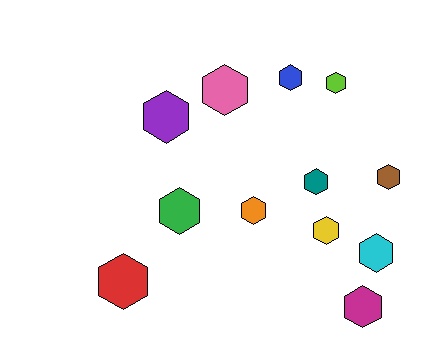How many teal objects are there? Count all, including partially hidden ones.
There is 1 teal object.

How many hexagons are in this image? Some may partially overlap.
There are 12 hexagons.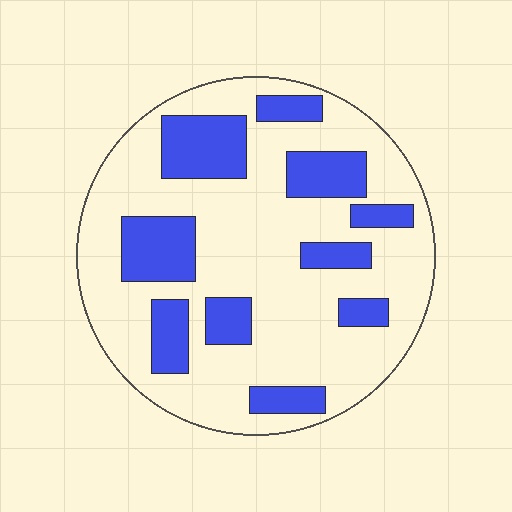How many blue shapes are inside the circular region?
10.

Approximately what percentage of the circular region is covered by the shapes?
Approximately 30%.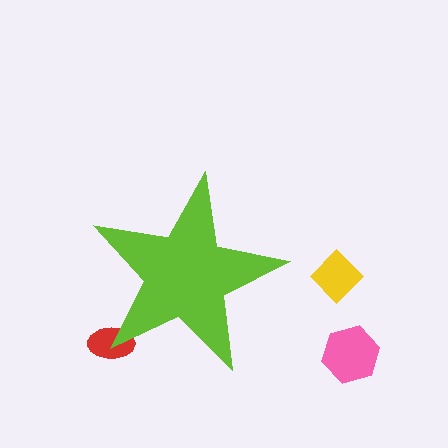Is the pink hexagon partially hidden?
No, the pink hexagon is fully visible.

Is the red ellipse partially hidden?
Yes, the red ellipse is partially hidden behind the lime star.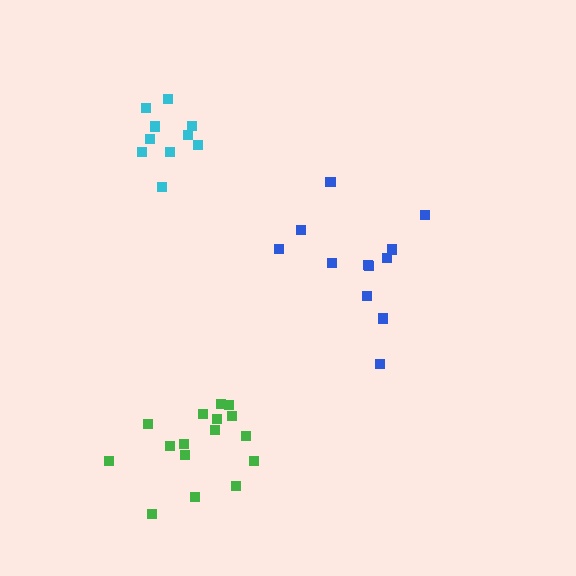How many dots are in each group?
Group 1: 16 dots, Group 2: 12 dots, Group 3: 10 dots (38 total).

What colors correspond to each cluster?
The clusters are colored: green, blue, cyan.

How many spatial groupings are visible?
There are 3 spatial groupings.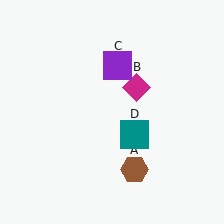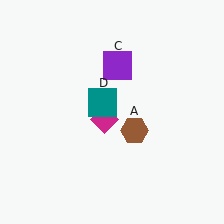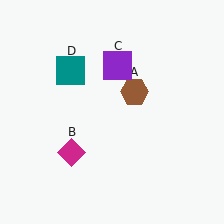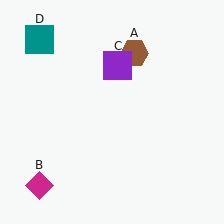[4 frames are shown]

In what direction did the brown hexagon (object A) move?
The brown hexagon (object A) moved up.